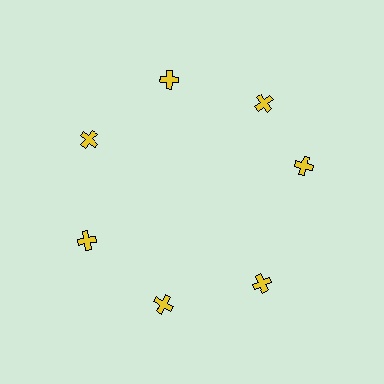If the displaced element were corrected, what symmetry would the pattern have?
It would have 7-fold rotational symmetry — the pattern would map onto itself every 51 degrees.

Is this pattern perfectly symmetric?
No. The 7 yellow crosses are arranged in a ring, but one element near the 3 o'clock position is rotated out of alignment along the ring, breaking the 7-fold rotational symmetry.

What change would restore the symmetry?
The symmetry would be restored by rotating it back into even spacing with its neighbors so that all 7 crosses sit at equal angles and equal distance from the center.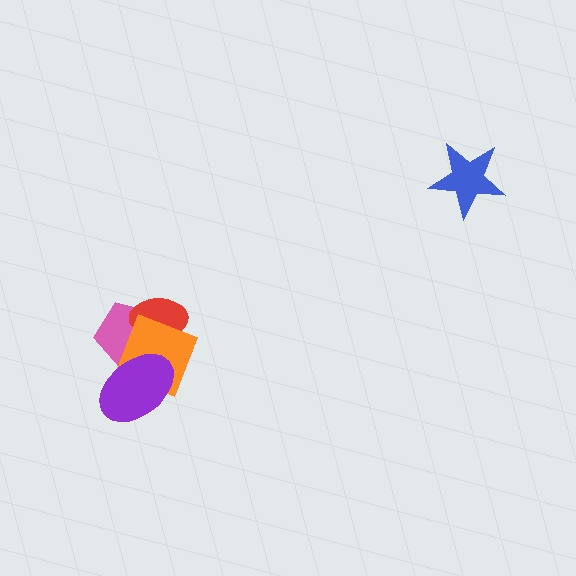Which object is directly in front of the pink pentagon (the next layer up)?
The red ellipse is directly in front of the pink pentagon.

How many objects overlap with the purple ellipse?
2 objects overlap with the purple ellipse.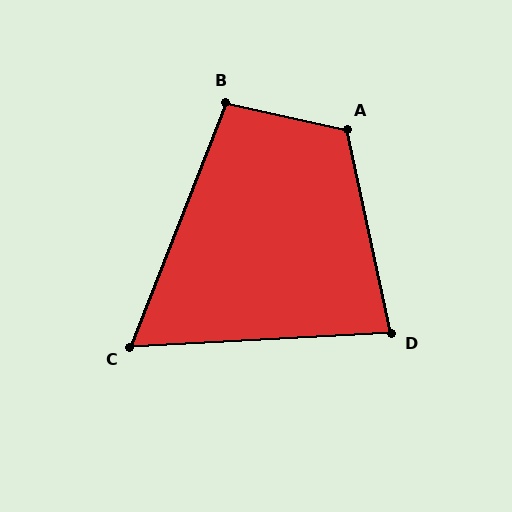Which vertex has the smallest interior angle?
C, at approximately 65 degrees.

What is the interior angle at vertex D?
Approximately 81 degrees (acute).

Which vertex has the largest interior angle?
A, at approximately 115 degrees.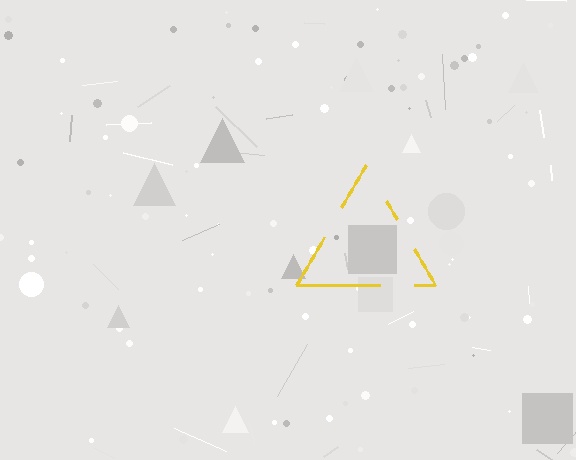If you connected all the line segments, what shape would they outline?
They would outline a triangle.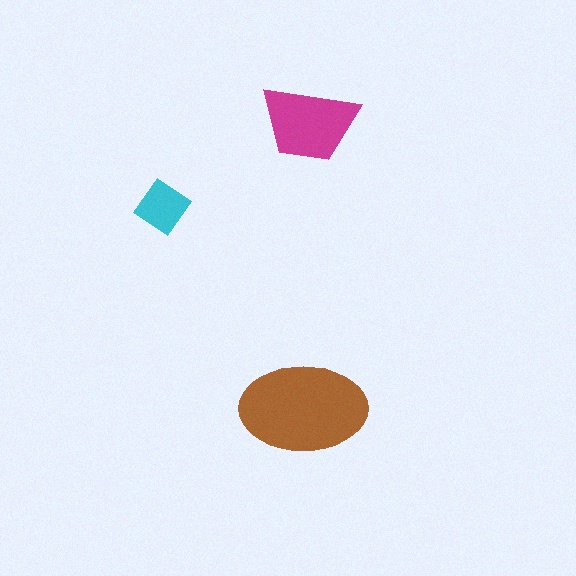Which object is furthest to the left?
The cyan diamond is leftmost.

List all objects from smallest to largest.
The cyan diamond, the magenta trapezoid, the brown ellipse.